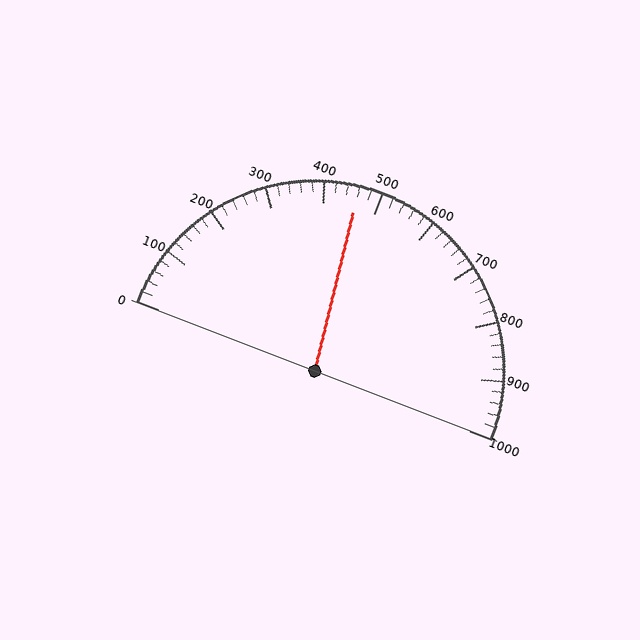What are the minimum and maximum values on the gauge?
The gauge ranges from 0 to 1000.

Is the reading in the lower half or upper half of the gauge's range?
The reading is in the lower half of the range (0 to 1000).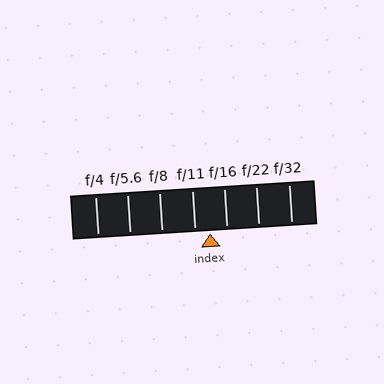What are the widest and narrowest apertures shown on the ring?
The widest aperture shown is f/4 and the narrowest is f/32.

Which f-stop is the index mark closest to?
The index mark is closest to f/11.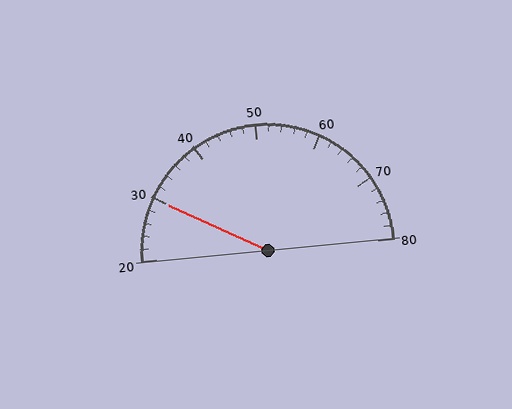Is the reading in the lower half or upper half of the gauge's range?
The reading is in the lower half of the range (20 to 80).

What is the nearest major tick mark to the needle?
The nearest major tick mark is 30.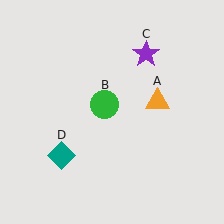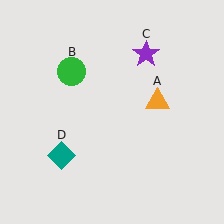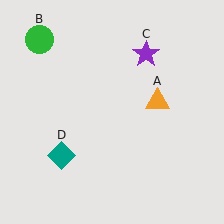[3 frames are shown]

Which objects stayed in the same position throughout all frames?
Orange triangle (object A) and purple star (object C) and teal diamond (object D) remained stationary.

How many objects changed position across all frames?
1 object changed position: green circle (object B).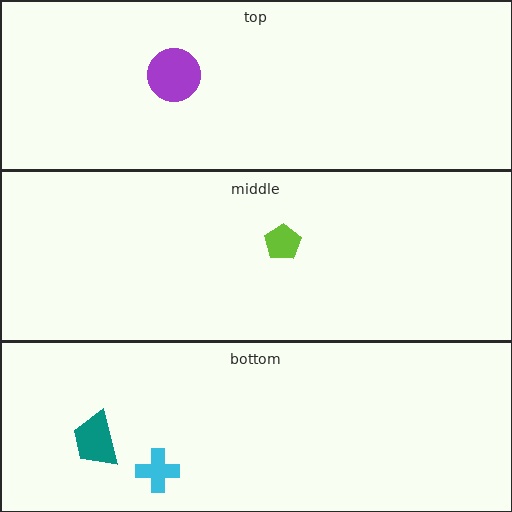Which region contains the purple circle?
The top region.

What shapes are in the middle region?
The lime pentagon.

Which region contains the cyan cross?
The bottom region.